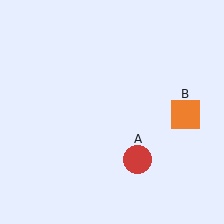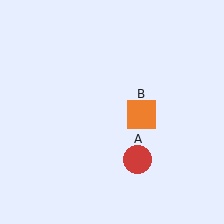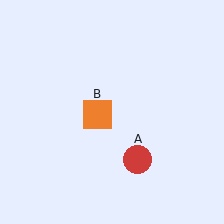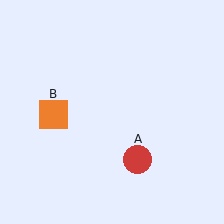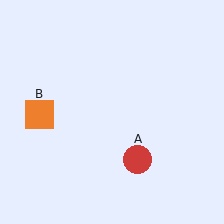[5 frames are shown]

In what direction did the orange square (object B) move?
The orange square (object B) moved left.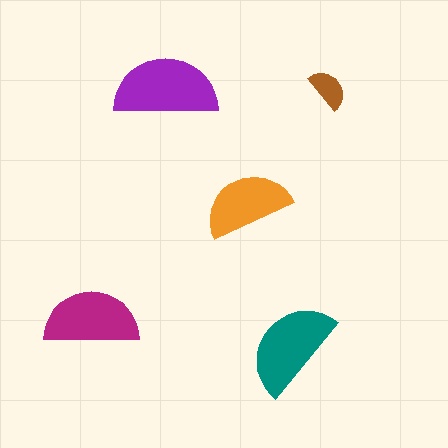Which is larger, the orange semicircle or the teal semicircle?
The teal one.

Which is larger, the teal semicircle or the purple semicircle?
The purple one.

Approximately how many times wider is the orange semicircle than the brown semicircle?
About 2 times wider.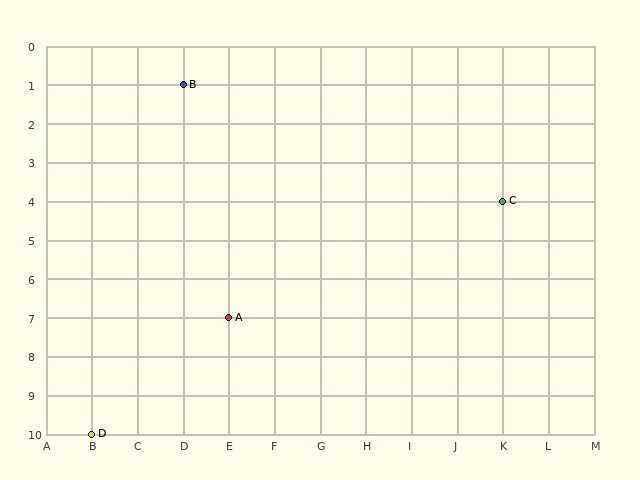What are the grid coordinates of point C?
Point C is at grid coordinates (K, 4).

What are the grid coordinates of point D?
Point D is at grid coordinates (B, 10).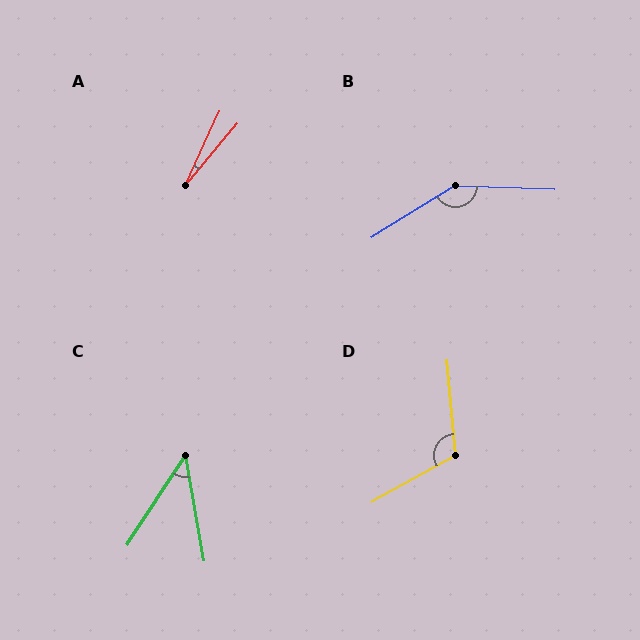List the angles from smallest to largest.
A (15°), C (43°), D (114°), B (146°).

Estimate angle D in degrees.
Approximately 114 degrees.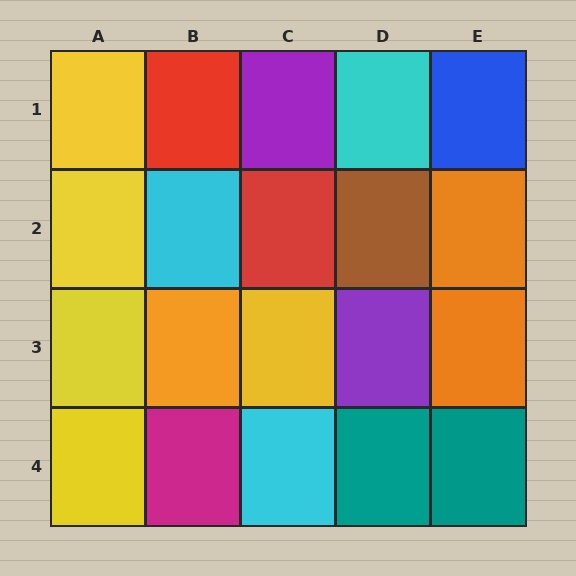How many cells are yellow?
5 cells are yellow.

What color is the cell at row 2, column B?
Cyan.